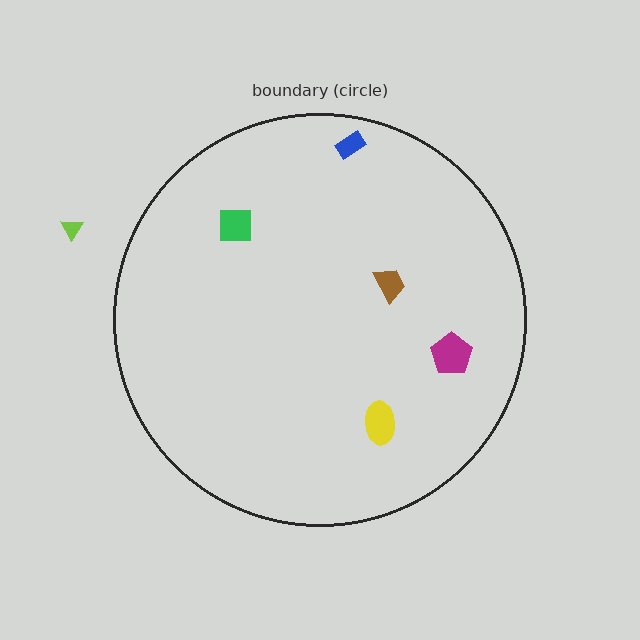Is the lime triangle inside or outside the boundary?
Outside.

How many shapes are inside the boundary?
5 inside, 1 outside.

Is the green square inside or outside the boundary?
Inside.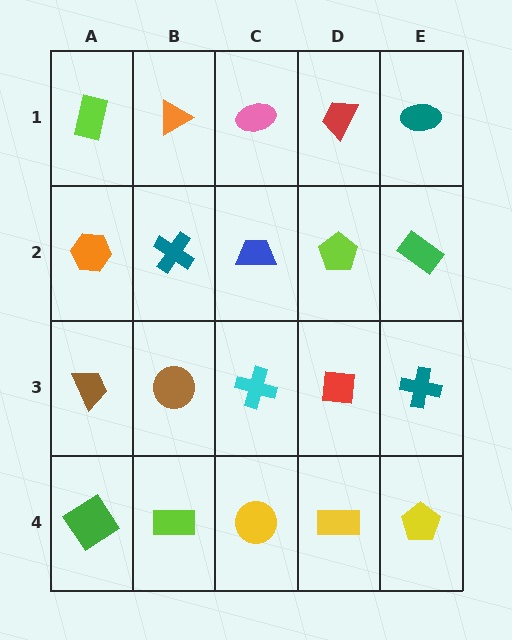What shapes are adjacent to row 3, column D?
A lime pentagon (row 2, column D), a yellow rectangle (row 4, column D), a cyan cross (row 3, column C), a teal cross (row 3, column E).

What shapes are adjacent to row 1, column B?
A teal cross (row 2, column B), a lime rectangle (row 1, column A), a pink ellipse (row 1, column C).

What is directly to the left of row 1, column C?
An orange triangle.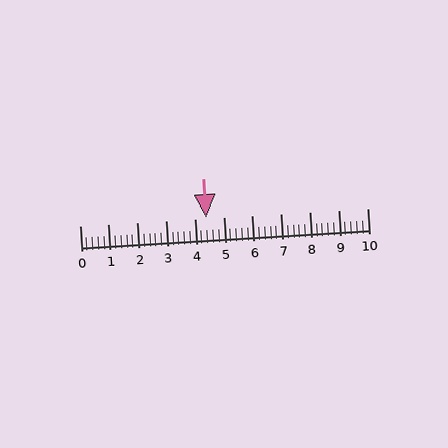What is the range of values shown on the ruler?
The ruler shows values from 0 to 10.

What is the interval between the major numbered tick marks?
The major tick marks are spaced 1 units apart.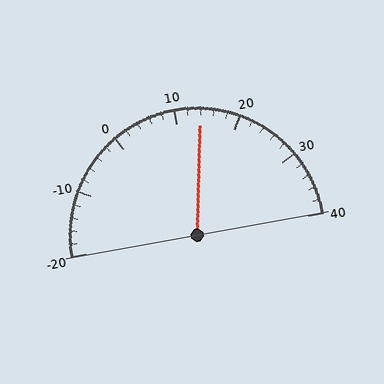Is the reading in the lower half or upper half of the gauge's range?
The reading is in the upper half of the range (-20 to 40).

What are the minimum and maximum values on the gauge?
The gauge ranges from -20 to 40.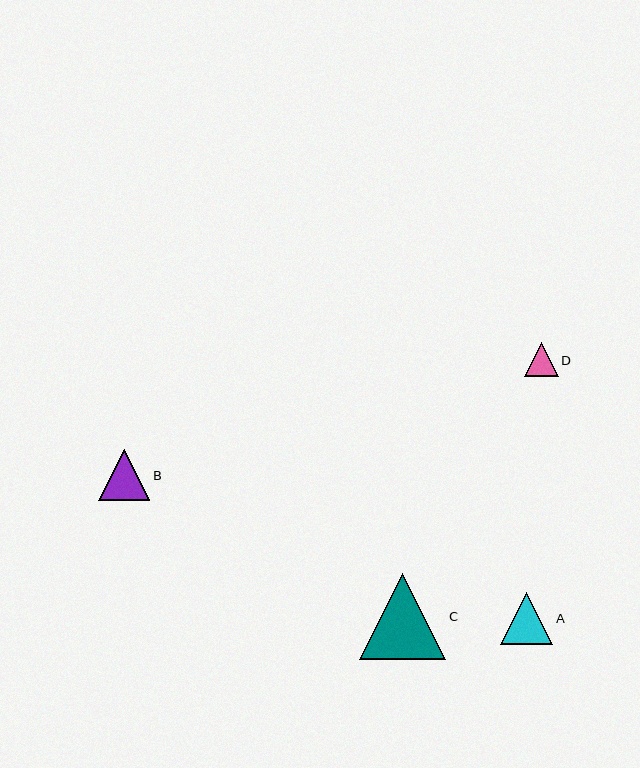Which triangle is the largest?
Triangle C is the largest with a size of approximately 87 pixels.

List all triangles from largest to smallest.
From largest to smallest: C, A, B, D.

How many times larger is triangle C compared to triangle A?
Triangle C is approximately 1.7 times the size of triangle A.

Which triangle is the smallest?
Triangle D is the smallest with a size of approximately 34 pixels.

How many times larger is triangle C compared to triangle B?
Triangle C is approximately 1.7 times the size of triangle B.